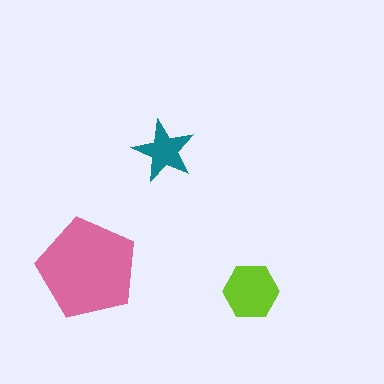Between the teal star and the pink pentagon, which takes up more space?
The pink pentagon.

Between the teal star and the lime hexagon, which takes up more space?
The lime hexagon.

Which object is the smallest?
The teal star.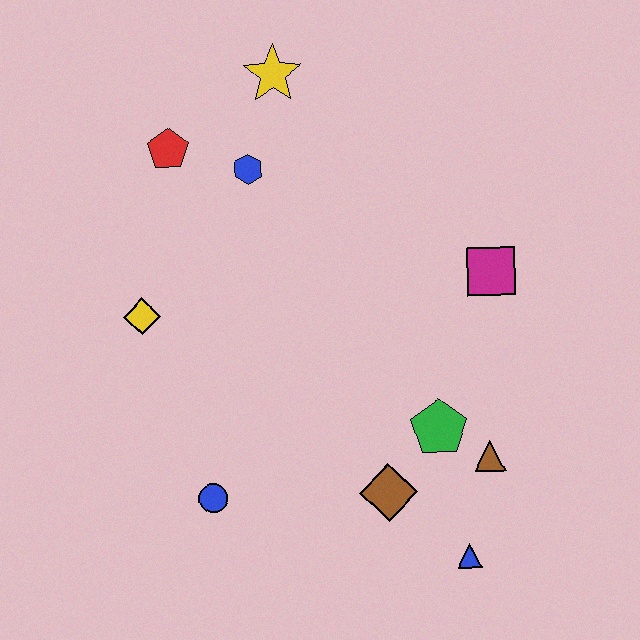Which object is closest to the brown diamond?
The green pentagon is closest to the brown diamond.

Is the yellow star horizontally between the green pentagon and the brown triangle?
No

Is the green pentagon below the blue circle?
No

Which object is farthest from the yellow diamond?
The blue triangle is farthest from the yellow diamond.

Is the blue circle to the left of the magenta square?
Yes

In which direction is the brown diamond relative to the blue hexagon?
The brown diamond is below the blue hexagon.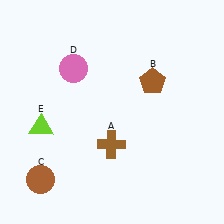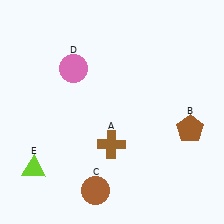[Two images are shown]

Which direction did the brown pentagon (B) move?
The brown pentagon (B) moved down.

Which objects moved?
The objects that moved are: the brown pentagon (B), the brown circle (C), the lime triangle (E).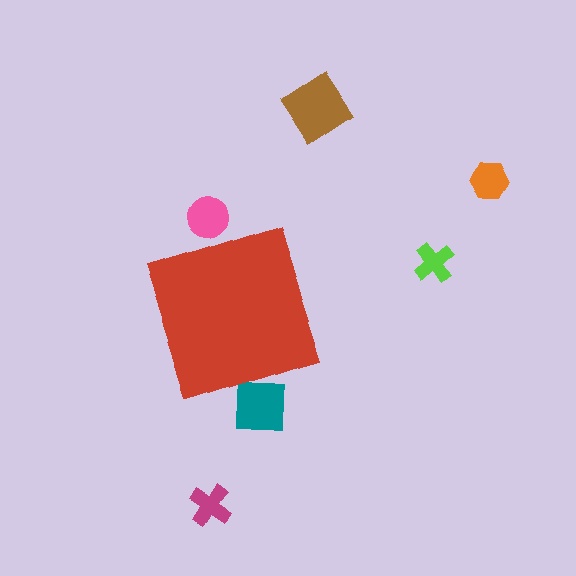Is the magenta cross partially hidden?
No, the magenta cross is fully visible.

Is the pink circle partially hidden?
Yes, the pink circle is partially hidden behind the red diamond.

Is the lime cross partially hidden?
No, the lime cross is fully visible.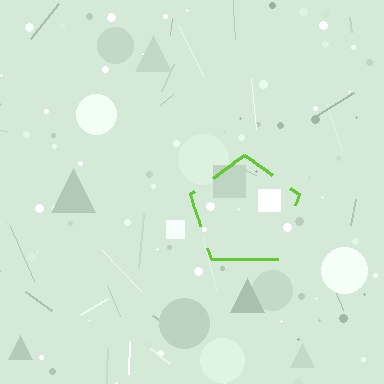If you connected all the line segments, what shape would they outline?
They would outline a pentagon.